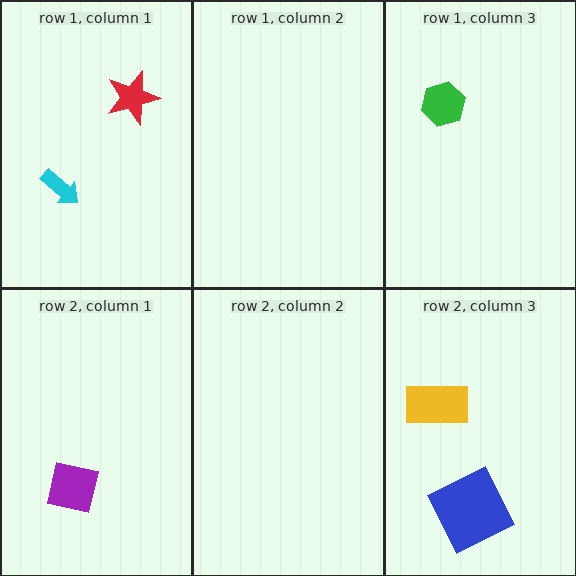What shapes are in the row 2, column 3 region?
The yellow rectangle, the blue square.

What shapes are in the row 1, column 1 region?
The red star, the cyan arrow.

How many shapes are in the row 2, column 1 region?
1.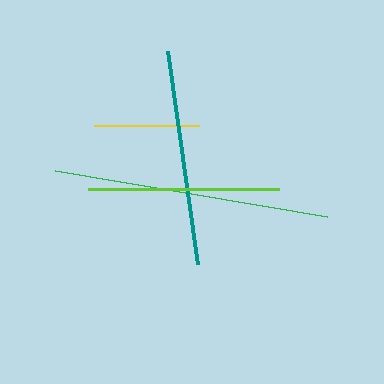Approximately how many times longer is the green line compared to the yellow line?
The green line is approximately 2.6 times the length of the yellow line.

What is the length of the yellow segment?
The yellow segment is approximately 105 pixels long.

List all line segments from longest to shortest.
From longest to shortest: green, teal, lime, yellow.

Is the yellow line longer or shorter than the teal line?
The teal line is longer than the yellow line.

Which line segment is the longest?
The green line is the longest at approximately 277 pixels.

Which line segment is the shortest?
The yellow line is the shortest at approximately 105 pixels.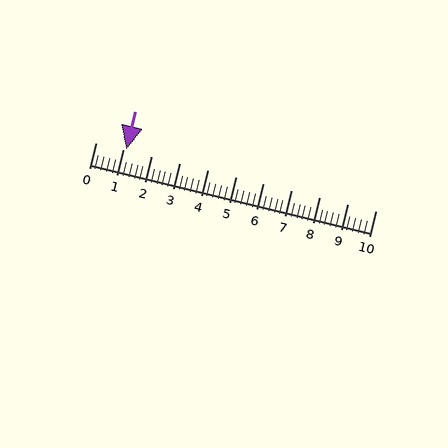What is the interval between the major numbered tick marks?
The major tick marks are spaced 1 units apart.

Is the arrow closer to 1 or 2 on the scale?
The arrow is closer to 1.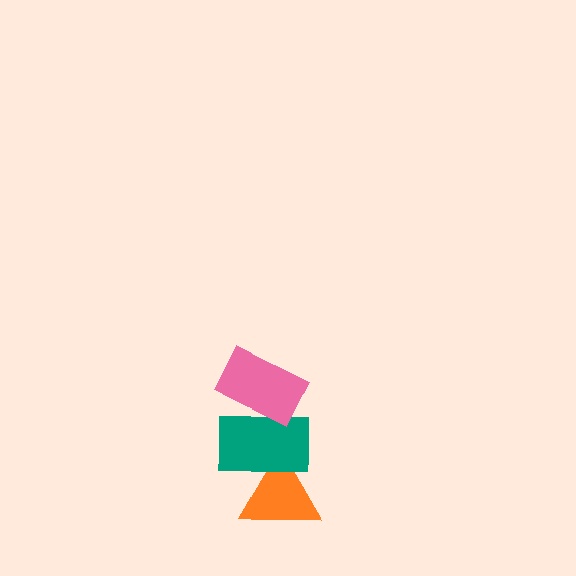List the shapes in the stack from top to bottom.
From top to bottom: the pink rectangle, the teal rectangle, the orange triangle.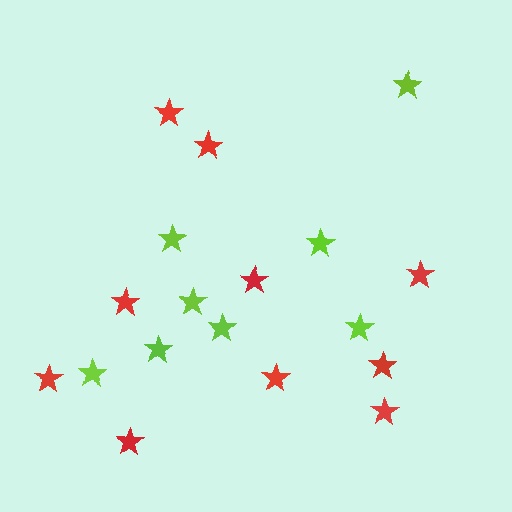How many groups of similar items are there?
There are 2 groups: one group of lime stars (8) and one group of red stars (10).